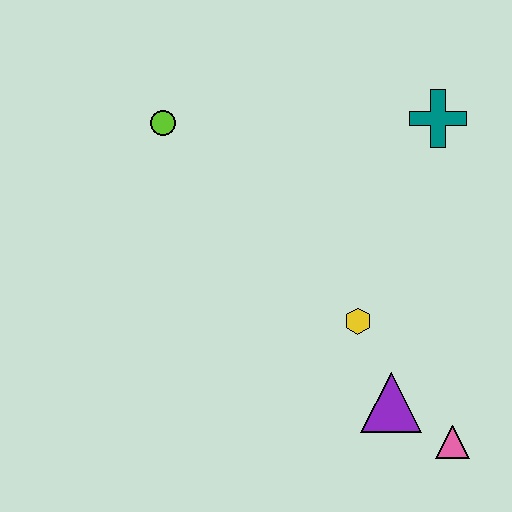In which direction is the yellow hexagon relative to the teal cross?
The yellow hexagon is below the teal cross.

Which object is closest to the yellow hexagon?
The purple triangle is closest to the yellow hexagon.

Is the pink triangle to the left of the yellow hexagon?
No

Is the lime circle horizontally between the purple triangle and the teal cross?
No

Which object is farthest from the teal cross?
The pink triangle is farthest from the teal cross.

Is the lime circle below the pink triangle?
No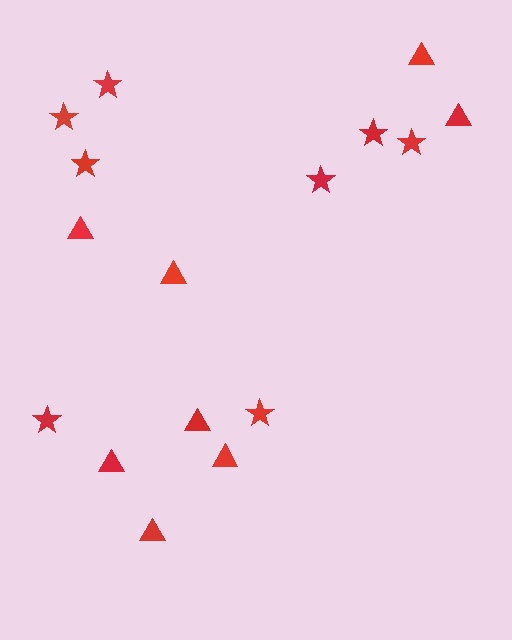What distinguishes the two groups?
There are 2 groups: one group of triangles (8) and one group of stars (8).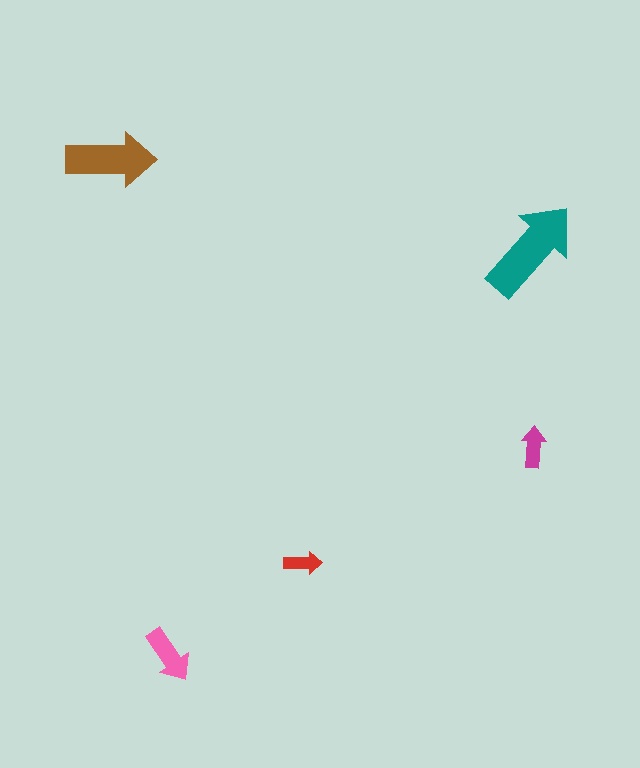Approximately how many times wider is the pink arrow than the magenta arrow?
About 1.5 times wider.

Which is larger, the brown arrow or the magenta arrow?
The brown one.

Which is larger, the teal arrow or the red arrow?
The teal one.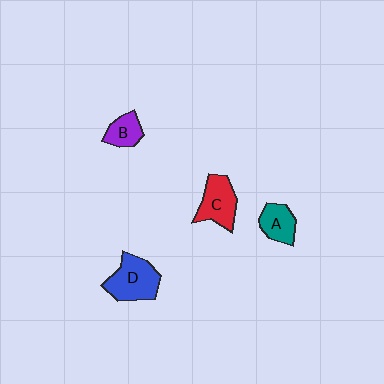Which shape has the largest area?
Shape D (blue).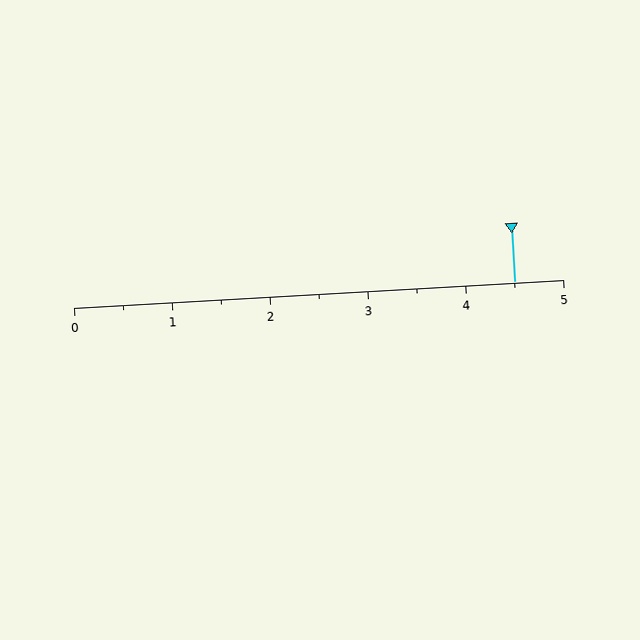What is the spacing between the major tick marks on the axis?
The major ticks are spaced 1 apart.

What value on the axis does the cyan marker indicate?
The marker indicates approximately 4.5.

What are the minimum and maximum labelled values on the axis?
The axis runs from 0 to 5.